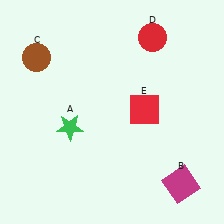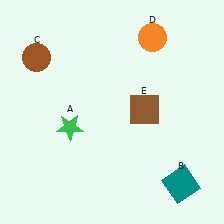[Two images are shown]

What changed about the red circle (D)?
In Image 1, D is red. In Image 2, it changed to orange.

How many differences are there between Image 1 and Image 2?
There are 3 differences between the two images.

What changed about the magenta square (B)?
In Image 1, B is magenta. In Image 2, it changed to teal.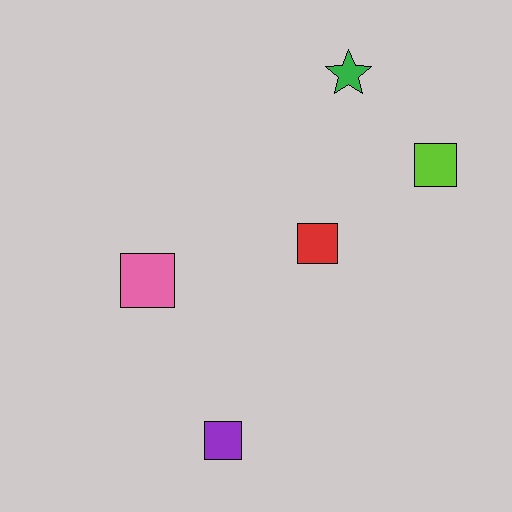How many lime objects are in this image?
There is 1 lime object.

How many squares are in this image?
There are 4 squares.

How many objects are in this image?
There are 5 objects.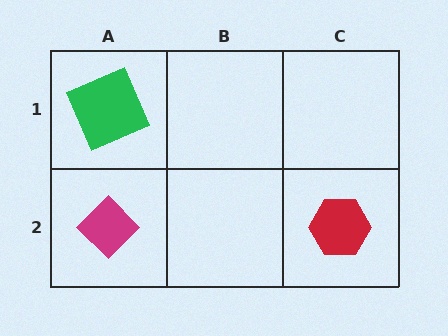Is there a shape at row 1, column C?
No, that cell is empty.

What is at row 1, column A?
A green square.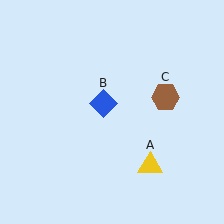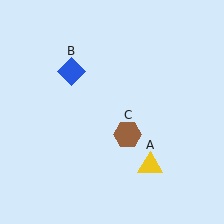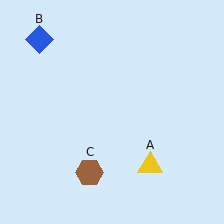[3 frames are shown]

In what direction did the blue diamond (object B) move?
The blue diamond (object B) moved up and to the left.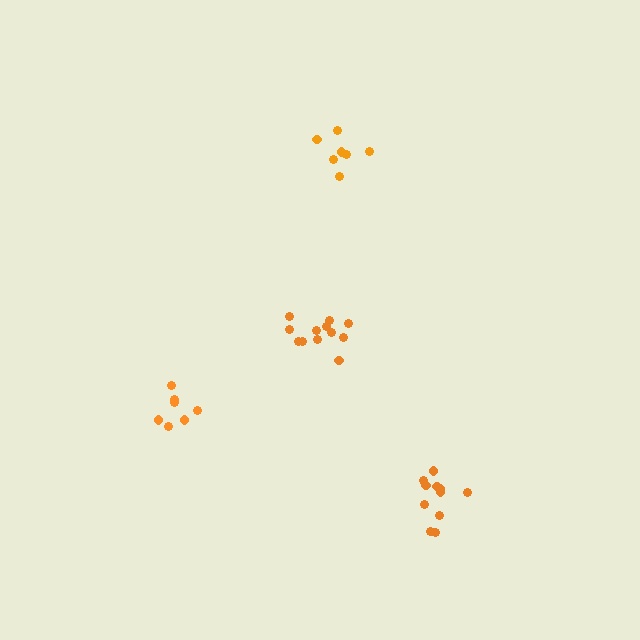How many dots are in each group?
Group 1: 12 dots, Group 2: 8 dots, Group 3: 7 dots, Group 4: 11 dots (38 total).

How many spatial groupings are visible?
There are 4 spatial groupings.